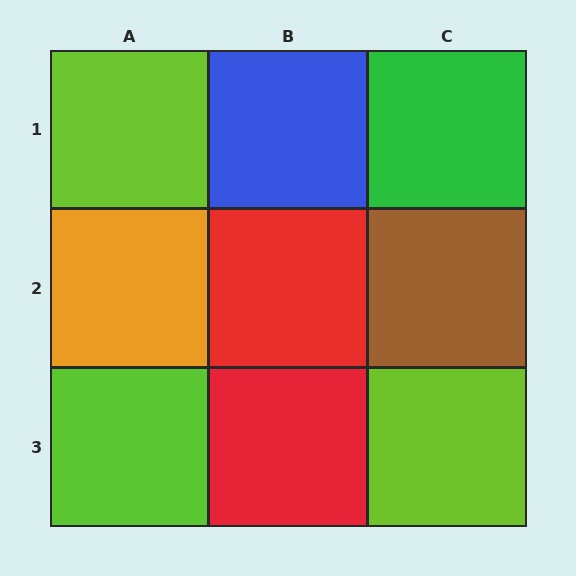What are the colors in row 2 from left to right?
Orange, red, brown.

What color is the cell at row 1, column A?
Lime.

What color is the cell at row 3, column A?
Lime.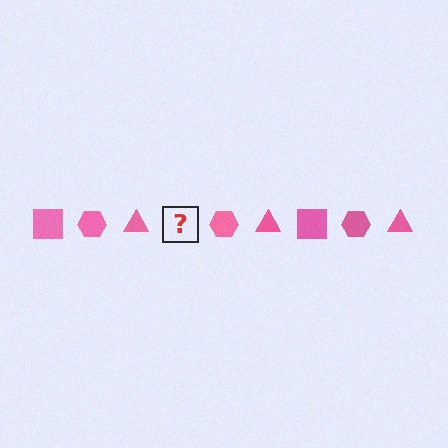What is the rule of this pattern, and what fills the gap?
The rule is that the pattern cycles through square, hexagon, triangle shapes in pink. The gap should be filled with a pink square.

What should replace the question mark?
The question mark should be replaced with a pink square.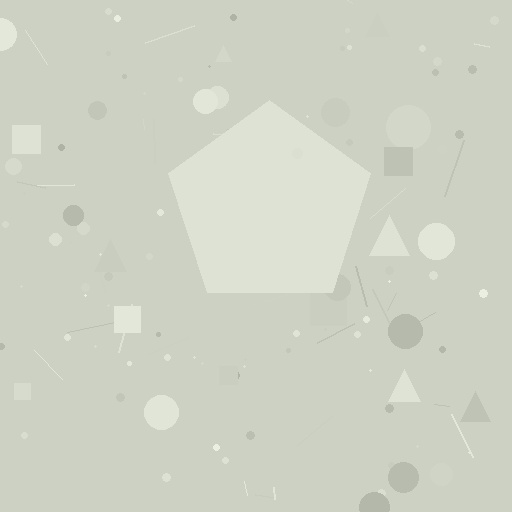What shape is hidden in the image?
A pentagon is hidden in the image.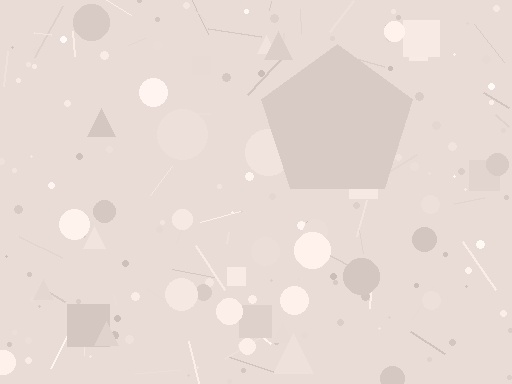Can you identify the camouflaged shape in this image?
The camouflaged shape is a pentagon.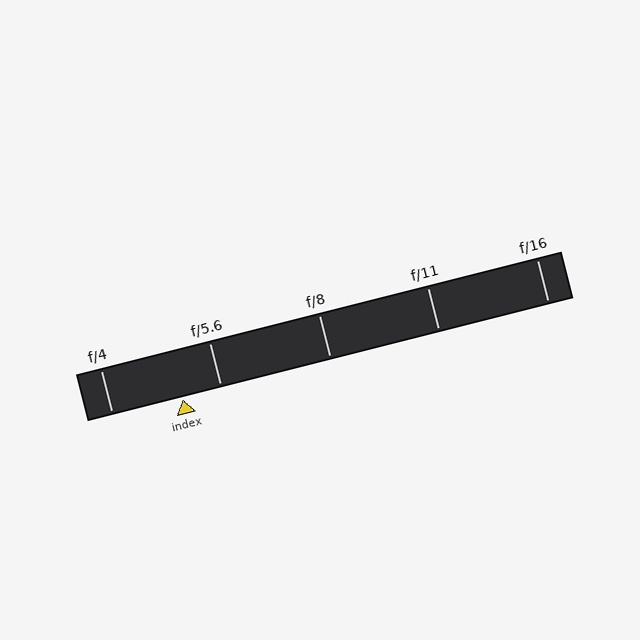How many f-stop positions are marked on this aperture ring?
There are 5 f-stop positions marked.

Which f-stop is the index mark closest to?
The index mark is closest to f/5.6.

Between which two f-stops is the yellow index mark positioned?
The index mark is between f/4 and f/5.6.